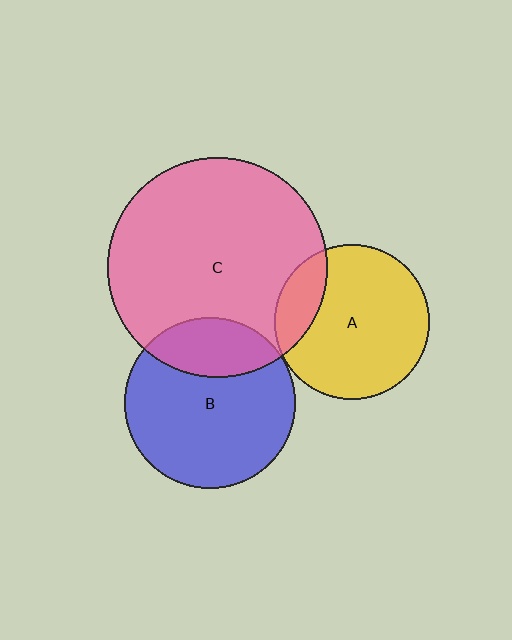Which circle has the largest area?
Circle C (pink).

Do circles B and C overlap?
Yes.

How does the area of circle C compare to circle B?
Approximately 1.7 times.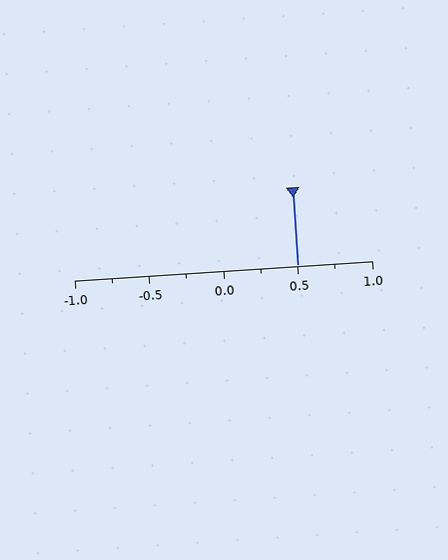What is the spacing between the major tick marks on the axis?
The major ticks are spaced 0.5 apart.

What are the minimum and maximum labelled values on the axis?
The axis runs from -1.0 to 1.0.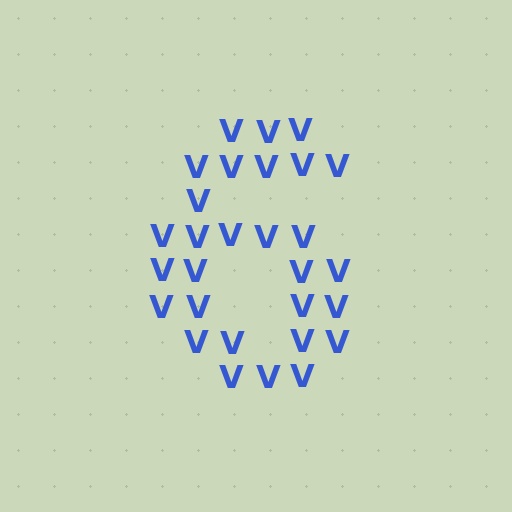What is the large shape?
The large shape is the digit 6.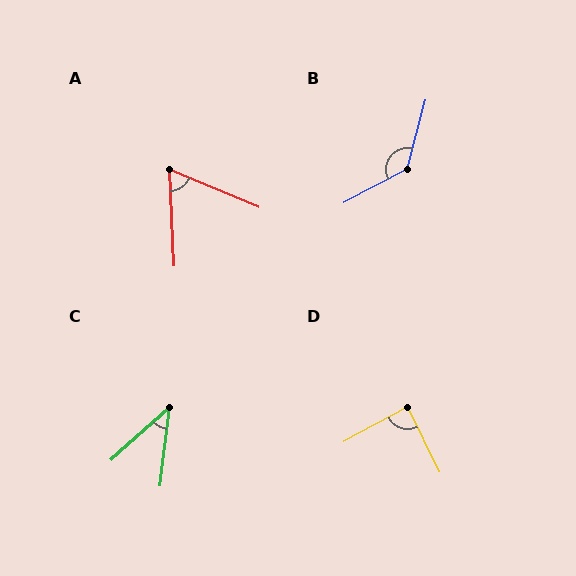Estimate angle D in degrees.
Approximately 87 degrees.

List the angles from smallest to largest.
C (41°), A (65°), D (87°), B (132°).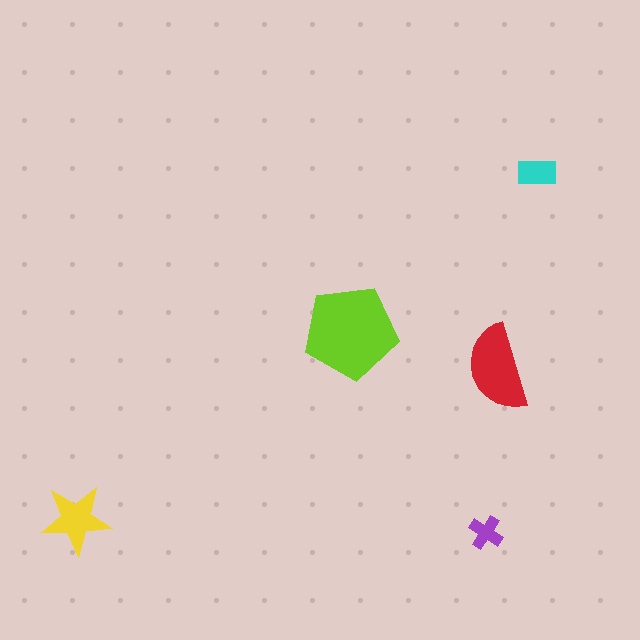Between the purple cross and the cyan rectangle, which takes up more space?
The cyan rectangle.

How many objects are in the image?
There are 5 objects in the image.